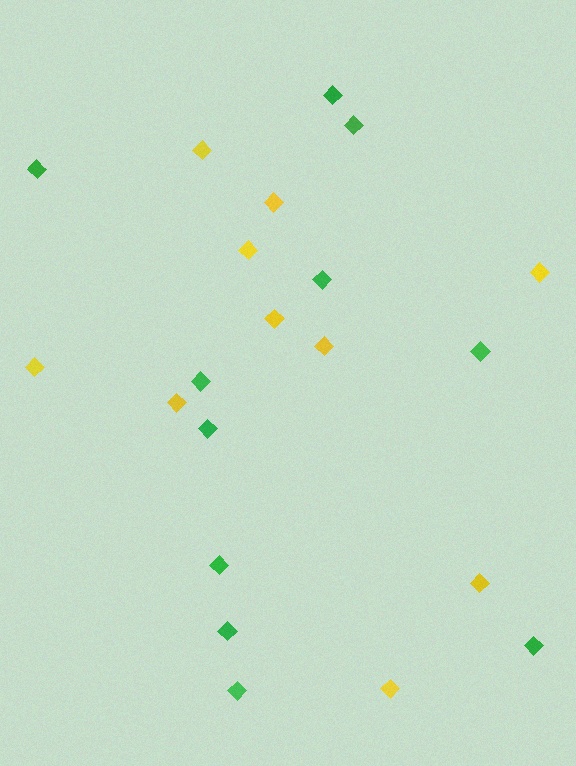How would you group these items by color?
There are 2 groups: one group of yellow diamonds (10) and one group of green diamonds (11).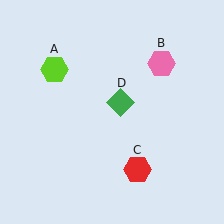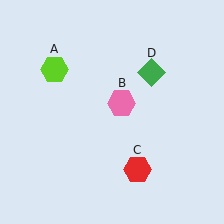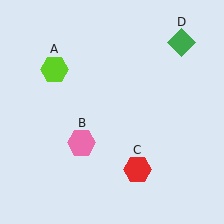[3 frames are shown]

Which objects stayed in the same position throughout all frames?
Lime hexagon (object A) and red hexagon (object C) remained stationary.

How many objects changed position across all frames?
2 objects changed position: pink hexagon (object B), green diamond (object D).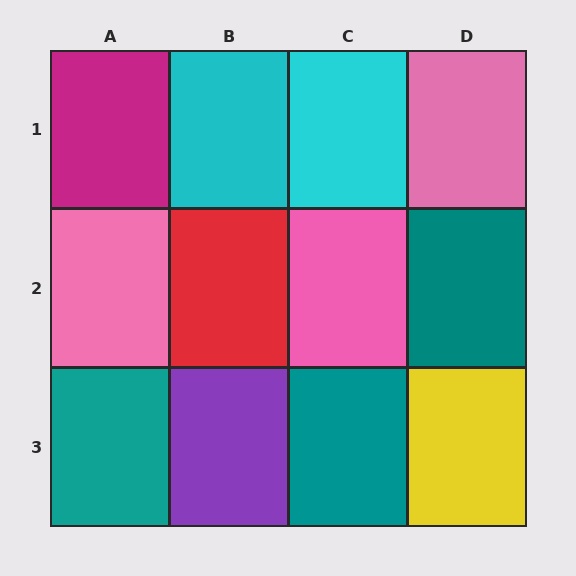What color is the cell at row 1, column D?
Pink.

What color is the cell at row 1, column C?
Cyan.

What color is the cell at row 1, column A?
Magenta.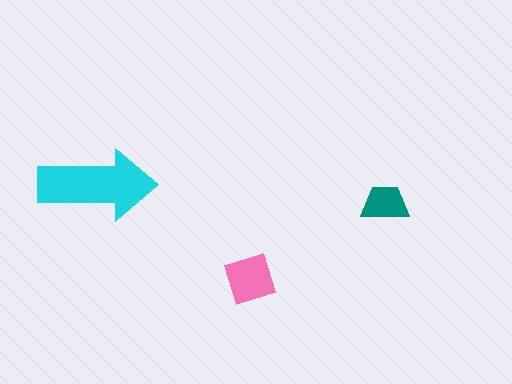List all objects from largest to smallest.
The cyan arrow, the pink diamond, the teal trapezoid.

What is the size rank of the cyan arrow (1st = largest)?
1st.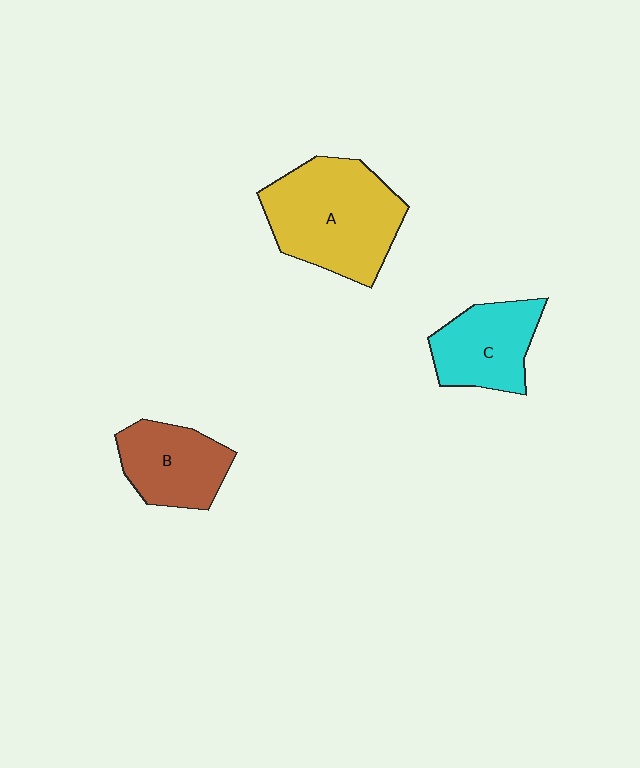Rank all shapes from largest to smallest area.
From largest to smallest: A (yellow), C (cyan), B (brown).